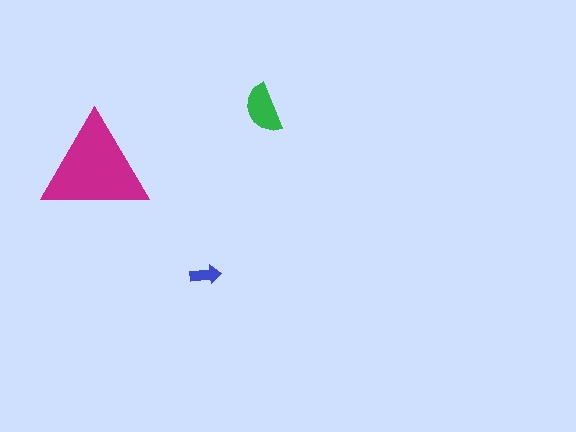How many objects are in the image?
There are 3 objects in the image.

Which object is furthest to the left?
The magenta triangle is leftmost.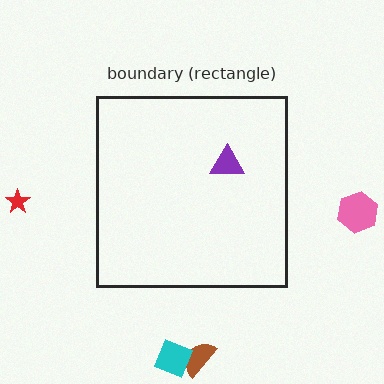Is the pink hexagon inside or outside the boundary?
Outside.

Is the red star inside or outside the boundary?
Outside.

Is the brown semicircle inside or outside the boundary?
Outside.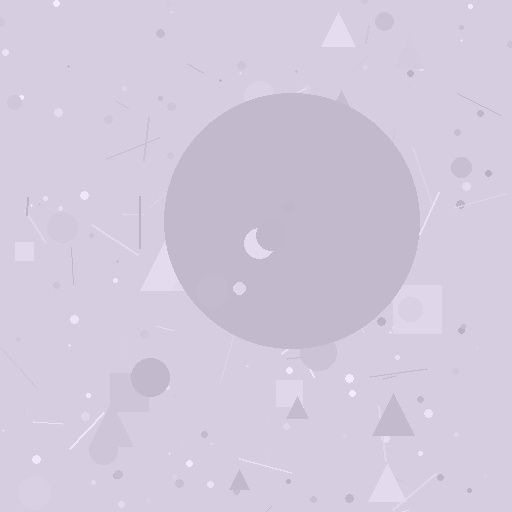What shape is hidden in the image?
A circle is hidden in the image.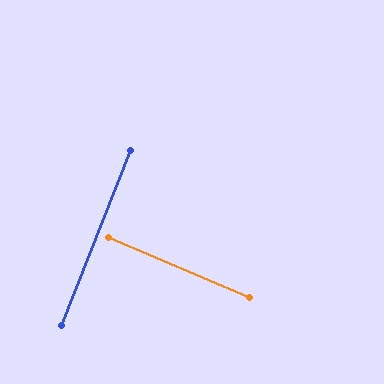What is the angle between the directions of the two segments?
Approximately 88 degrees.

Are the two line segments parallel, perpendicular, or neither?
Perpendicular — they meet at approximately 88°.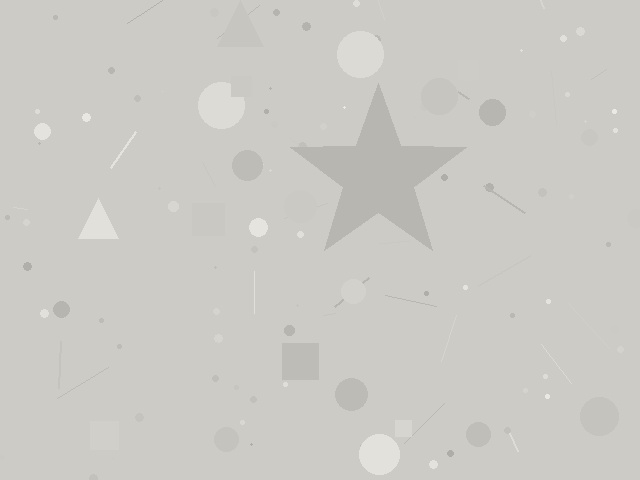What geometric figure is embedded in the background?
A star is embedded in the background.